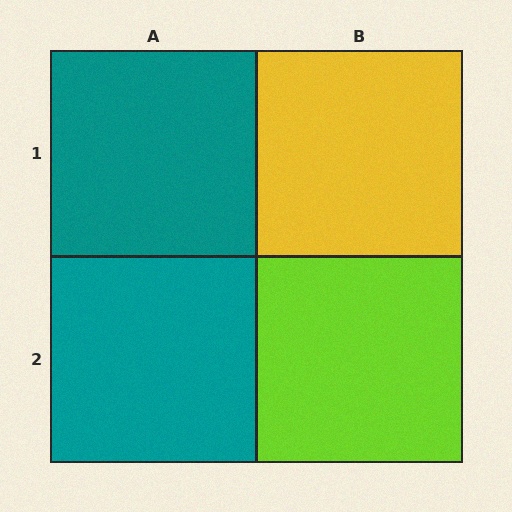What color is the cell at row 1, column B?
Yellow.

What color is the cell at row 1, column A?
Teal.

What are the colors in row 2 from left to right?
Teal, lime.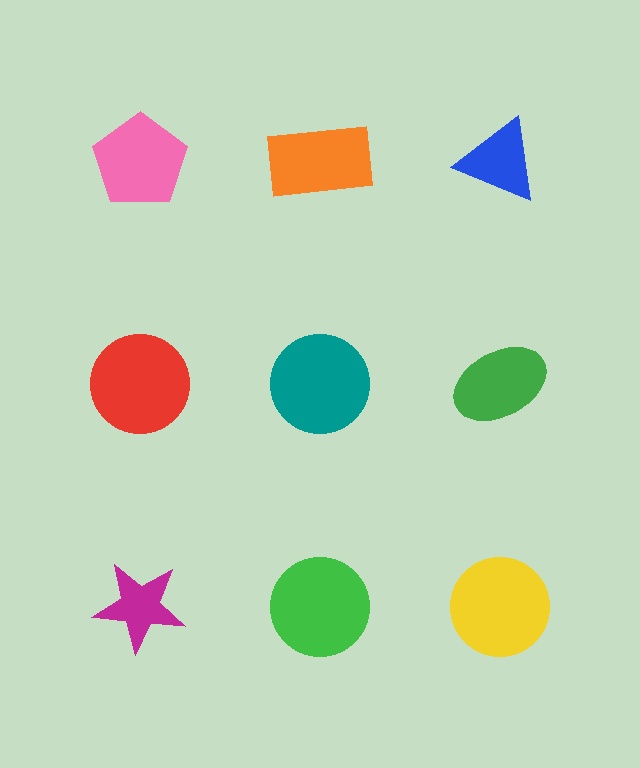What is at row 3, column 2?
A green circle.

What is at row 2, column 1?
A red circle.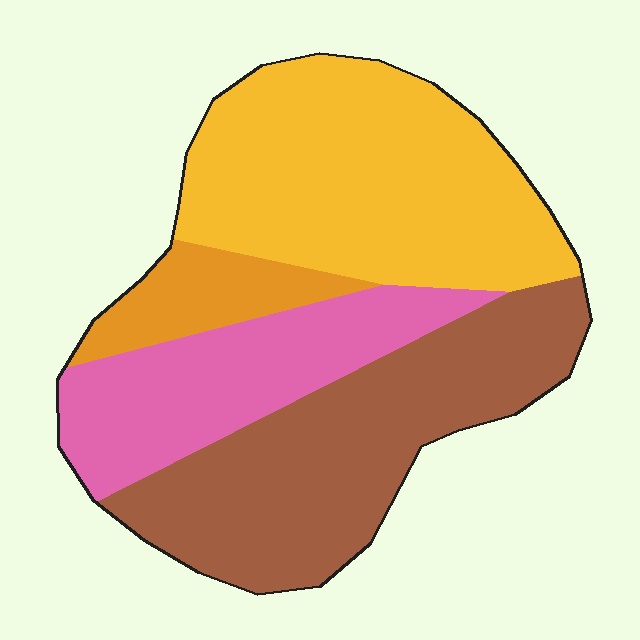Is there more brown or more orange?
Brown.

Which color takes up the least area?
Orange, at roughly 10%.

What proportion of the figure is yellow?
Yellow covers 36% of the figure.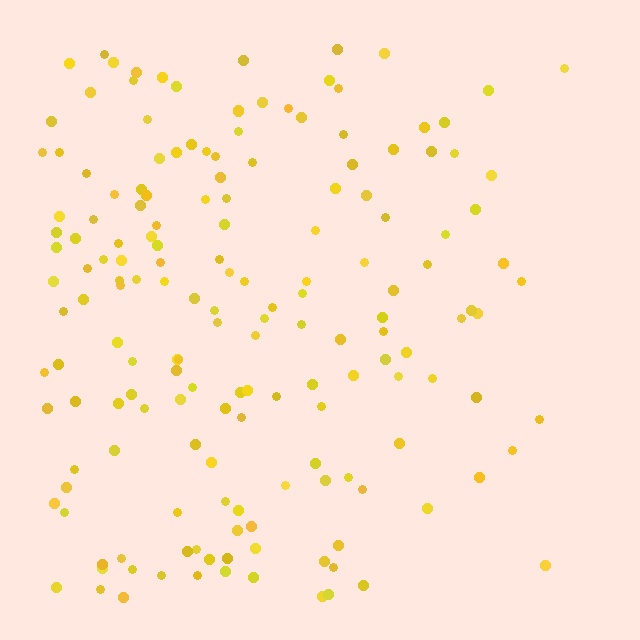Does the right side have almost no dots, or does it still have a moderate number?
Still a moderate number, just noticeably fewer than the left.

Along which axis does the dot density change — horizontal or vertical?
Horizontal.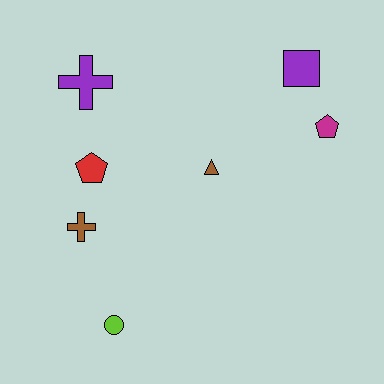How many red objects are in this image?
There is 1 red object.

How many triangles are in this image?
There is 1 triangle.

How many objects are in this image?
There are 7 objects.